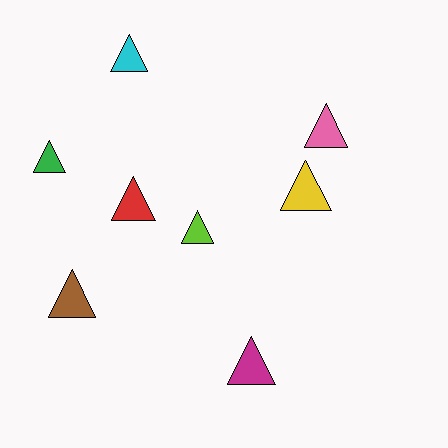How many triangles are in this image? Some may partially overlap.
There are 8 triangles.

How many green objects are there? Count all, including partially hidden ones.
There is 1 green object.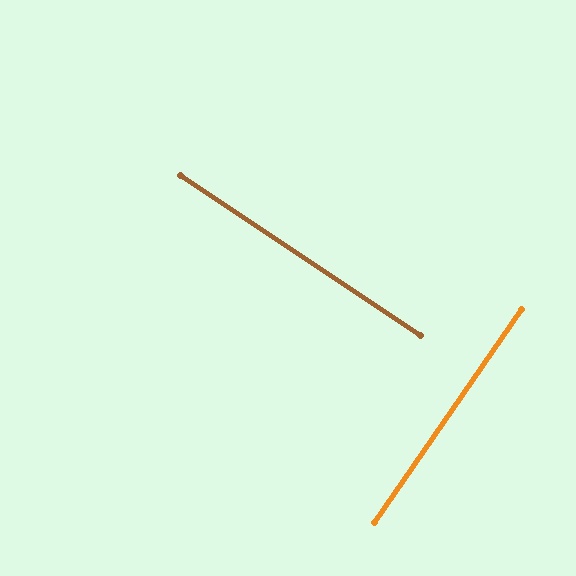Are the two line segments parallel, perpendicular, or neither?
Perpendicular — they meet at approximately 89°.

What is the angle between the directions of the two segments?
Approximately 89 degrees.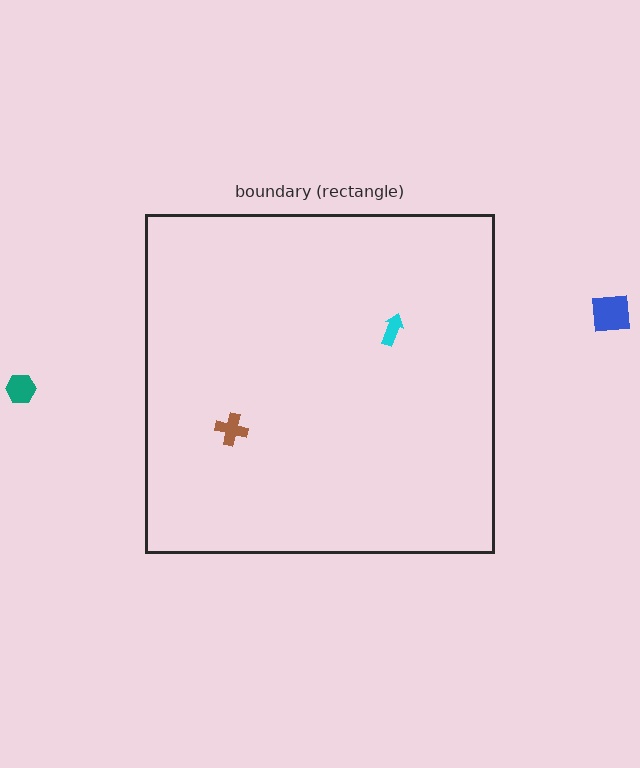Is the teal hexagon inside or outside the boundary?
Outside.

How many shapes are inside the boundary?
2 inside, 2 outside.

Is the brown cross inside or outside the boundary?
Inside.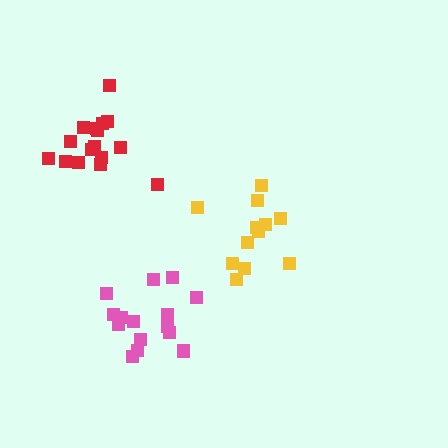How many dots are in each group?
Group 1: 16 dots, Group 2: 12 dots, Group 3: 16 dots (44 total).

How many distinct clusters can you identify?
There are 3 distinct clusters.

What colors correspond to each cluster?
The clusters are colored: pink, yellow, red.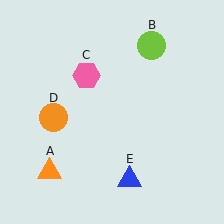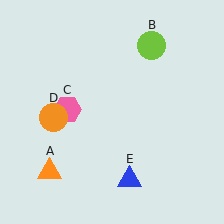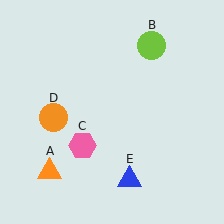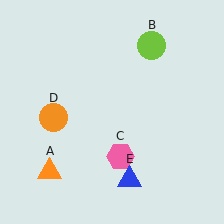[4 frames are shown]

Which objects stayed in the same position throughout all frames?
Orange triangle (object A) and lime circle (object B) and orange circle (object D) and blue triangle (object E) remained stationary.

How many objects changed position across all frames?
1 object changed position: pink hexagon (object C).